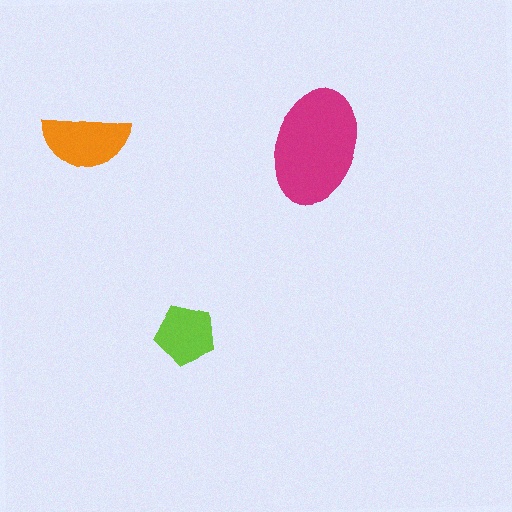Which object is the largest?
The magenta ellipse.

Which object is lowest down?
The lime pentagon is bottommost.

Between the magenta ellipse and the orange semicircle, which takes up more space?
The magenta ellipse.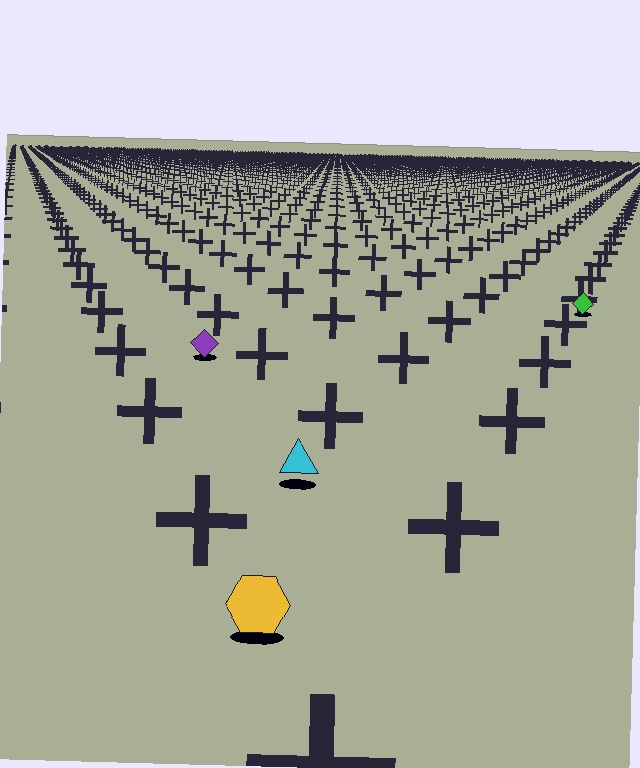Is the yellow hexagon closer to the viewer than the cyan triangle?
Yes. The yellow hexagon is closer — you can tell from the texture gradient: the ground texture is coarser near it.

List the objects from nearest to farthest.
From nearest to farthest: the yellow hexagon, the cyan triangle, the purple diamond, the green diamond.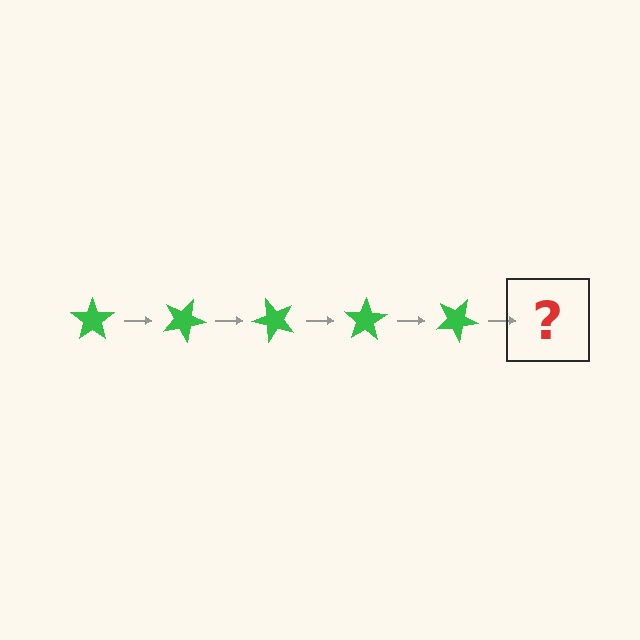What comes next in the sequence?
The next element should be a green star rotated 125 degrees.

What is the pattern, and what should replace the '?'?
The pattern is that the star rotates 25 degrees each step. The '?' should be a green star rotated 125 degrees.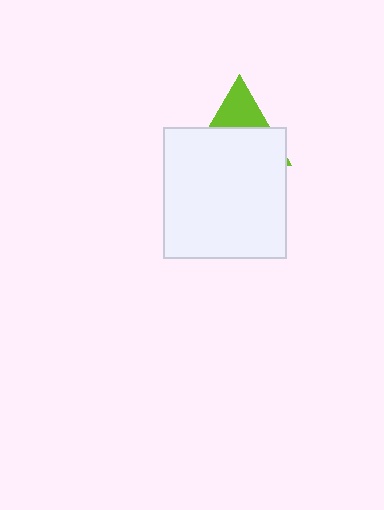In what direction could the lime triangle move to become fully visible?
The lime triangle could move up. That would shift it out from behind the white rectangle entirely.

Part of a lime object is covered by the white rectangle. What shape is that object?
It is a triangle.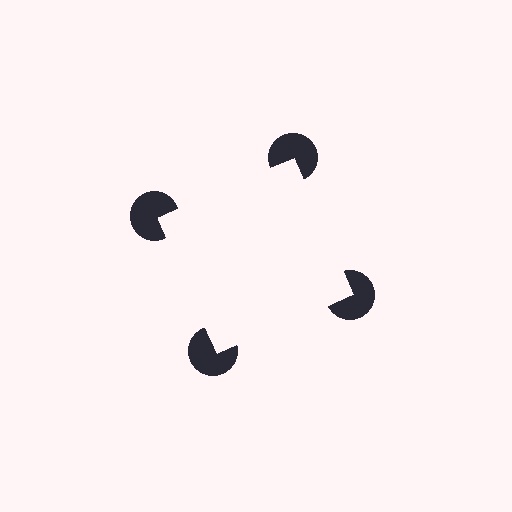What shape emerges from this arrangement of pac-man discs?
An illusory square — its edges are inferred from the aligned wedge cuts in the pac-man discs, not physically drawn.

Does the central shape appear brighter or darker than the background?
It typically appears slightly brighter than the background, even though no actual brightness change is drawn.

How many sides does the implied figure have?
4 sides.